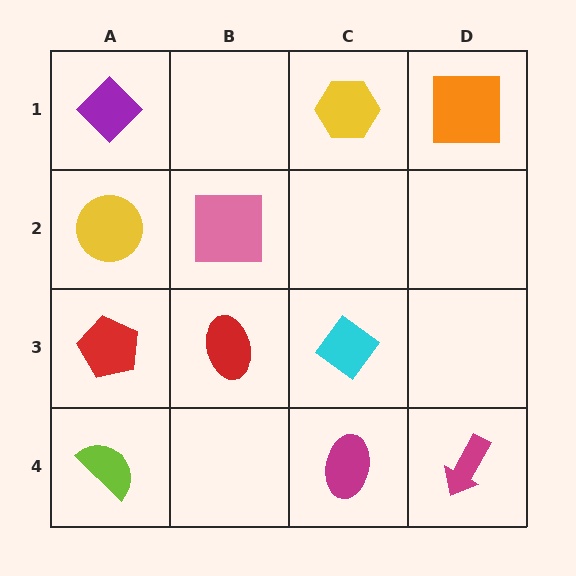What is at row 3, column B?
A red ellipse.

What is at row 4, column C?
A magenta ellipse.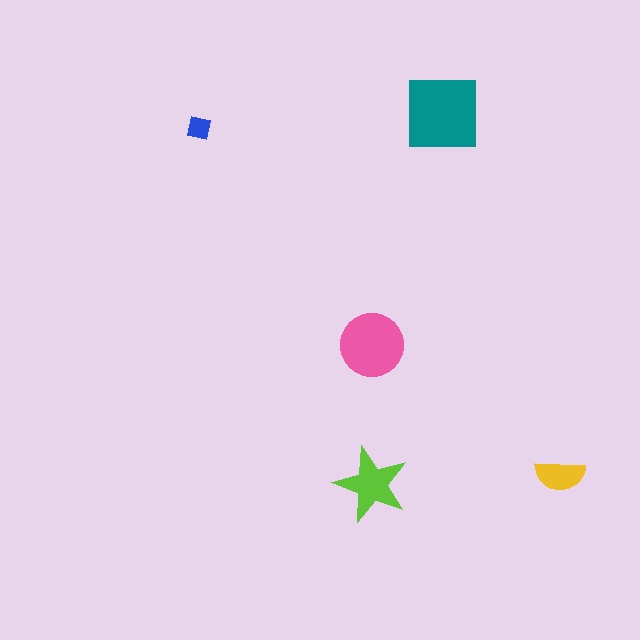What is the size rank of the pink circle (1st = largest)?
2nd.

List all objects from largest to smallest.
The teal square, the pink circle, the lime star, the yellow semicircle, the blue square.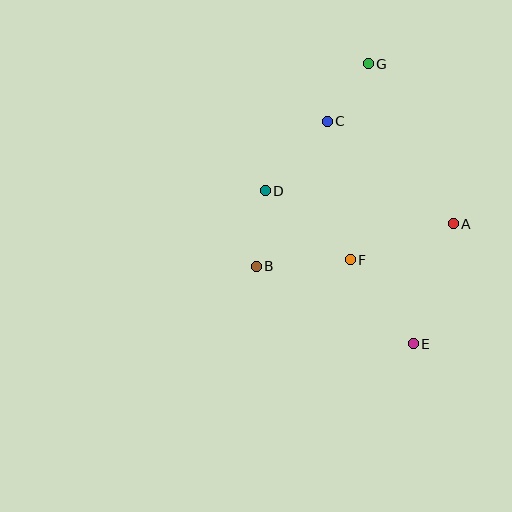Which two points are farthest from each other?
Points E and G are farthest from each other.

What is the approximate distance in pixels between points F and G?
The distance between F and G is approximately 197 pixels.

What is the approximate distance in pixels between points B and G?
The distance between B and G is approximately 231 pixels.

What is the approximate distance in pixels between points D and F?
The distance between D and F is approximately 110 pixels.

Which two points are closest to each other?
Points C and G are closest to each other.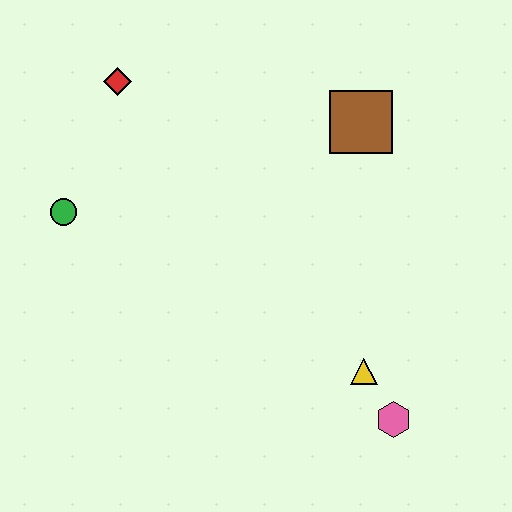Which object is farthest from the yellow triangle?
The red diamond is farthest from the yellow triangle.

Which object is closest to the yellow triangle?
The pink hexagon is closest to the yellow triangle.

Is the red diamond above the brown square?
Yes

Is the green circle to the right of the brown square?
No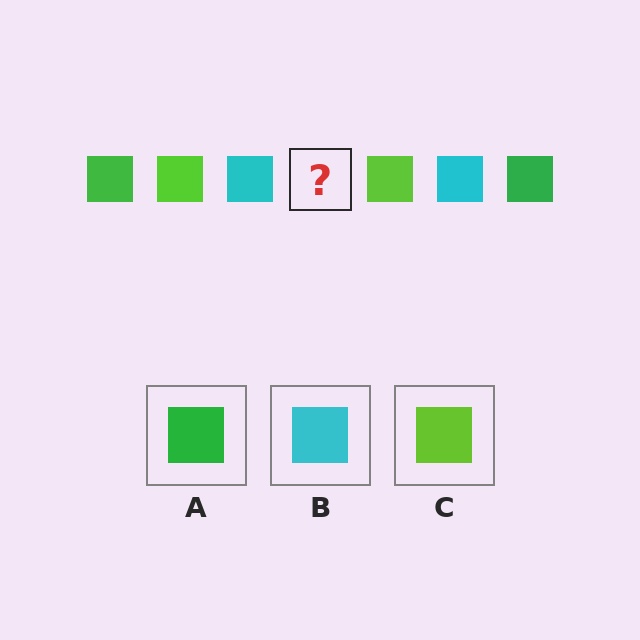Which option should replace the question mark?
Option A.